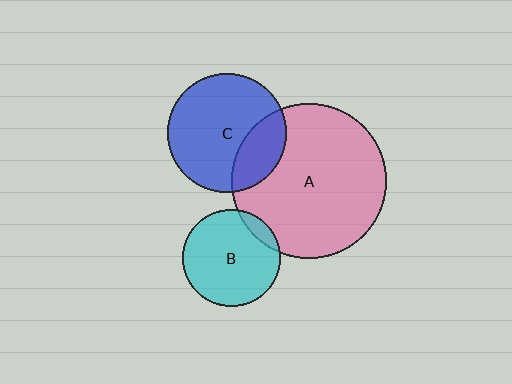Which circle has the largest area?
Circle A (pink).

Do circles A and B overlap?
Yes.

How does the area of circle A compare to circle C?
Approximately 1.7 times.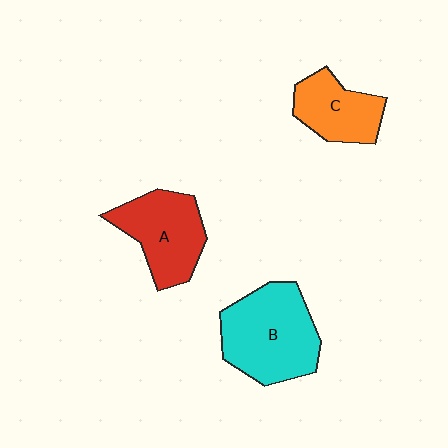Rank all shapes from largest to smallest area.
From largest to smallest: B (cyan), A (red), C (orange).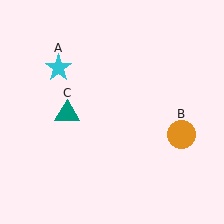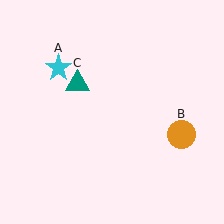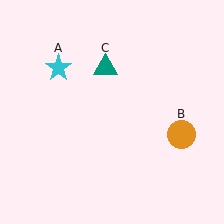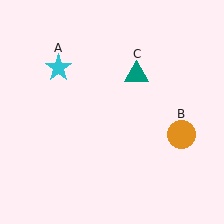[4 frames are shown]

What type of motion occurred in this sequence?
The teal triangle (object C) rotated clockwise around the center of the scene.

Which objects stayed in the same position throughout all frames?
Cyan star (object A) and orange circle (object B) remained stationary.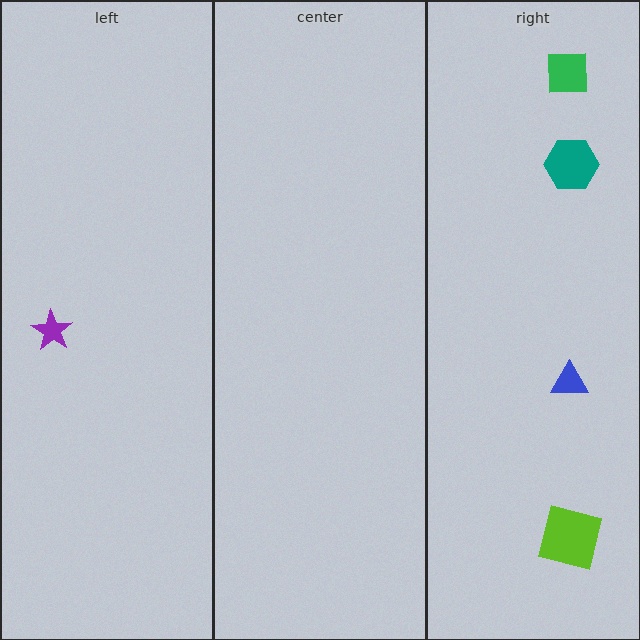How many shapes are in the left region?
1.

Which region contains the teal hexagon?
The right region.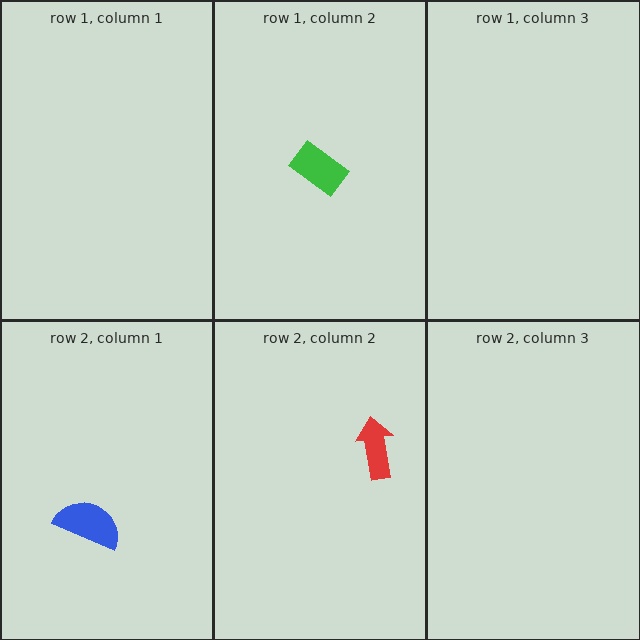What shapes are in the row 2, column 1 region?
The blue semicircle.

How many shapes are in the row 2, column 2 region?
1.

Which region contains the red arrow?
The row 2, column 2 region.